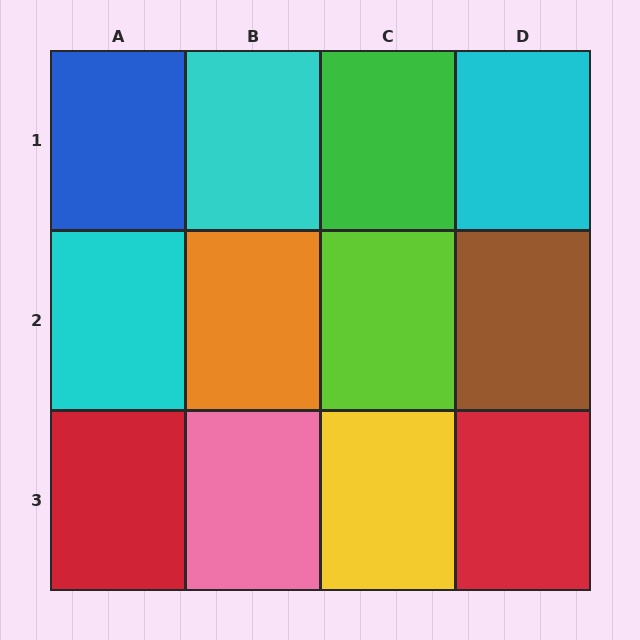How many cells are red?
2 cells are red.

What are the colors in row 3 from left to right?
Red, pink, yellow, red.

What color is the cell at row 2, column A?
Cyan.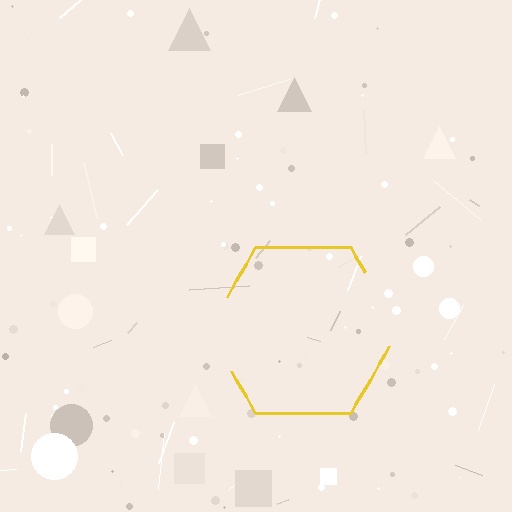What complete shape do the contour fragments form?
The contour fragments form a hexagon.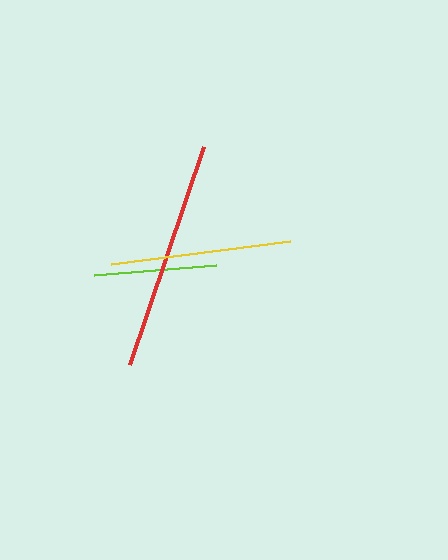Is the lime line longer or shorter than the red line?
The red line is longer than the lime line.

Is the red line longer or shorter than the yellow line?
The red line is longer than the yellow line.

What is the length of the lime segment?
The lime segment is approximately 123 pixels long.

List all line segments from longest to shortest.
From longest to shortest: red, yellow, lime.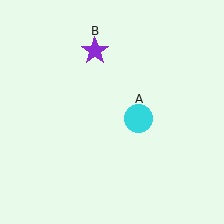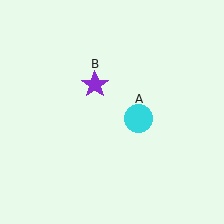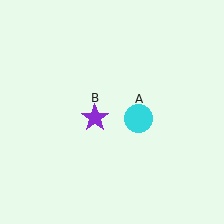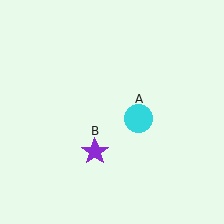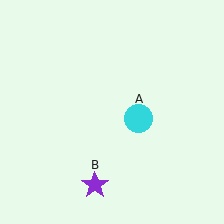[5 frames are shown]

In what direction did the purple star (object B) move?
The purple star (object B) moved down.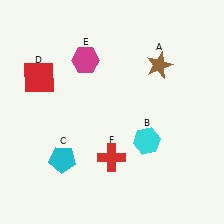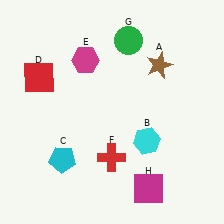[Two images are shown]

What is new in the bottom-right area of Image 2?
A magenta square (H) was added in the bottom-right area of Image 2.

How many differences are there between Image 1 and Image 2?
There are 2 differences between the two images.